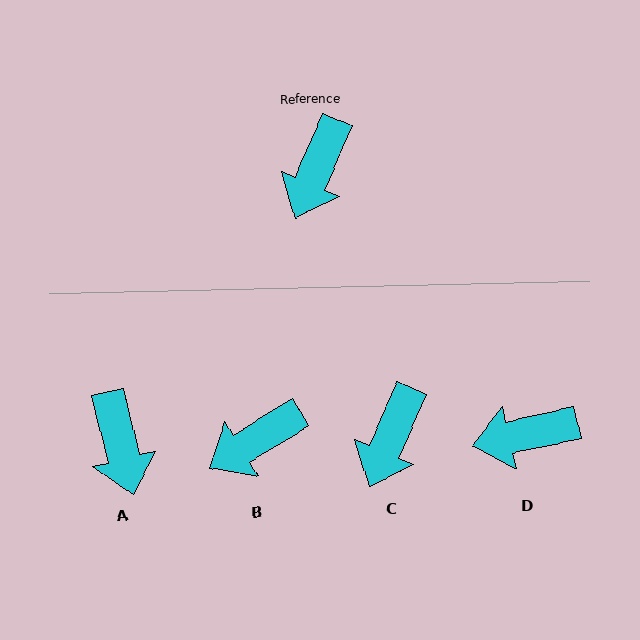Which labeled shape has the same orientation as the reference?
C.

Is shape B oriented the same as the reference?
No, it is off by about 35 degrees.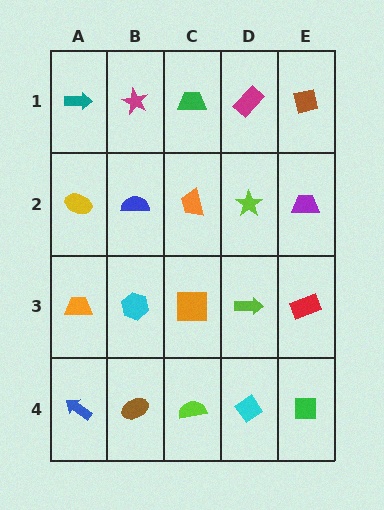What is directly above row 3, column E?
A purple trapezoid.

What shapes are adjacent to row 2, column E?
A brown square (row 1, column E), a red rectangle (row 3, column E), a lime star (row 2, column D).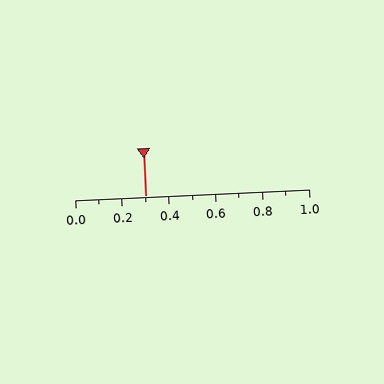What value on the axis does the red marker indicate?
The marker indicates approximately 0.3.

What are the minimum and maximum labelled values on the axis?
The axis runs from 0.0 to 1.0.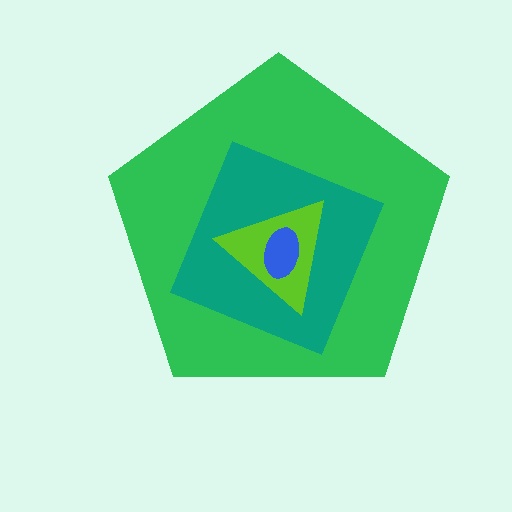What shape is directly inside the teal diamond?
The lime triangle.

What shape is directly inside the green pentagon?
The teal diamond.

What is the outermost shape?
The green pentagon.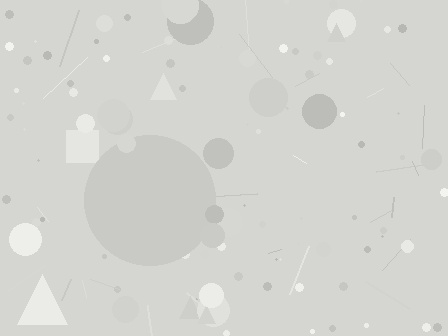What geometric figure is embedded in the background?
A circle is embedded in the background.